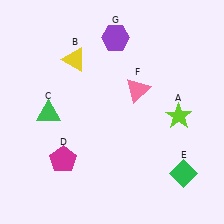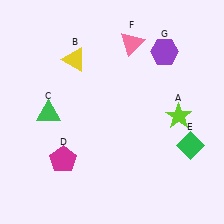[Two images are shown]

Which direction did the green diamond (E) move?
The green diamond (E) moved up.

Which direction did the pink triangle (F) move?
The pink triangle (F) moved up.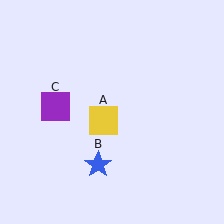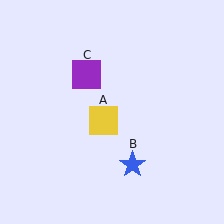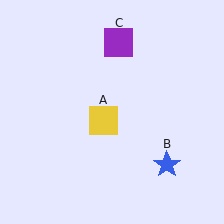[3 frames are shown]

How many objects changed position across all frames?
2 objects changed position: blue star (object B), purple square (object C).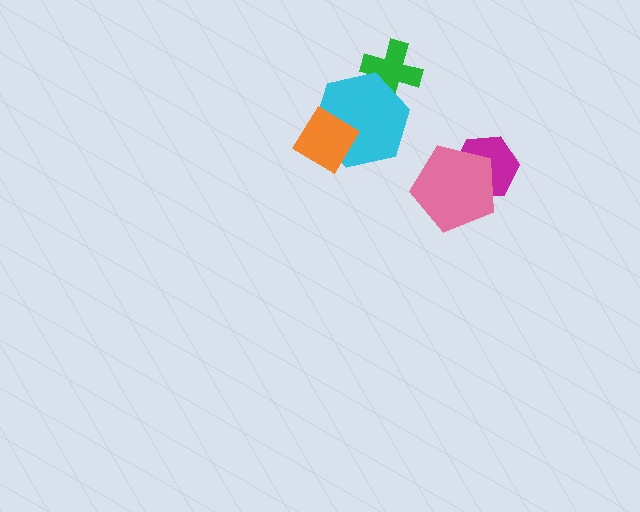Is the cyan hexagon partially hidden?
Yes, it is partially covered by another shape.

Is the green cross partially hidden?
Yes, it is partially covered by another shape.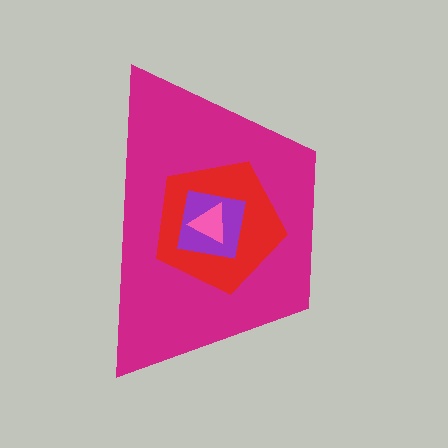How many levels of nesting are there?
4.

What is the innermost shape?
The pink triangle.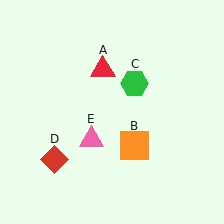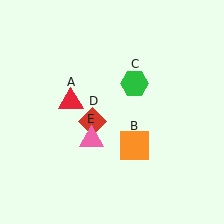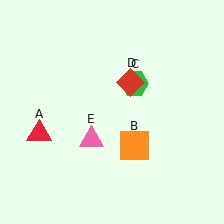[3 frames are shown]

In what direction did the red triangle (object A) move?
The red triangle (object A) moved down and to the left.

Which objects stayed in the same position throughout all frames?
Orange square (object B) and green hexagon (object C) and pink triangle (object E) remained stationary.